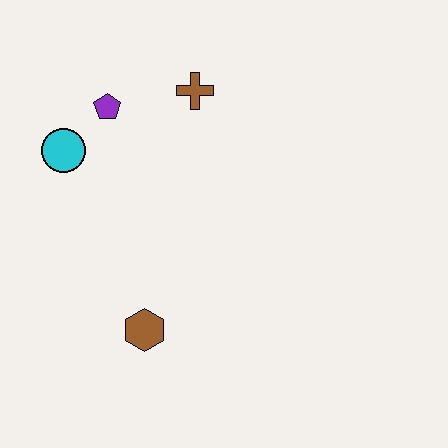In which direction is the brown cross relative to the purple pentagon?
The brown cross is to the right of the purple pentagon.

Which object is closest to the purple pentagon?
The cyan circle is closest to the purple pentagon.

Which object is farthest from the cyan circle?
The brown hexagon is farthest from the cyan circle.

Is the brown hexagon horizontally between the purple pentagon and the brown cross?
Yes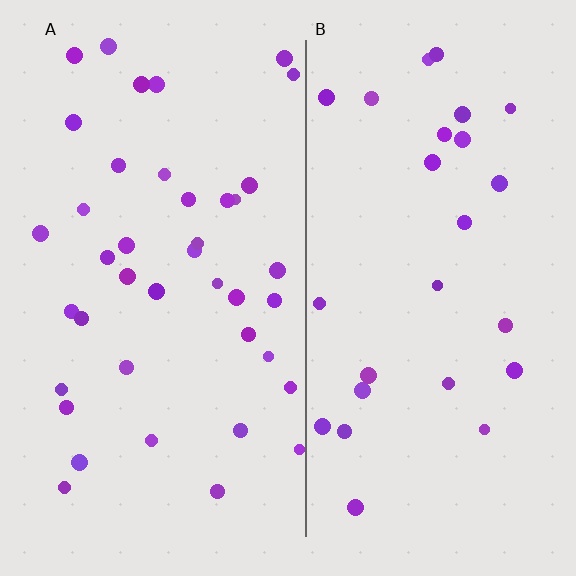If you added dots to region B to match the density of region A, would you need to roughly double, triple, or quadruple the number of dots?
Approximately double.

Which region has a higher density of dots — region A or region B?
A (the left).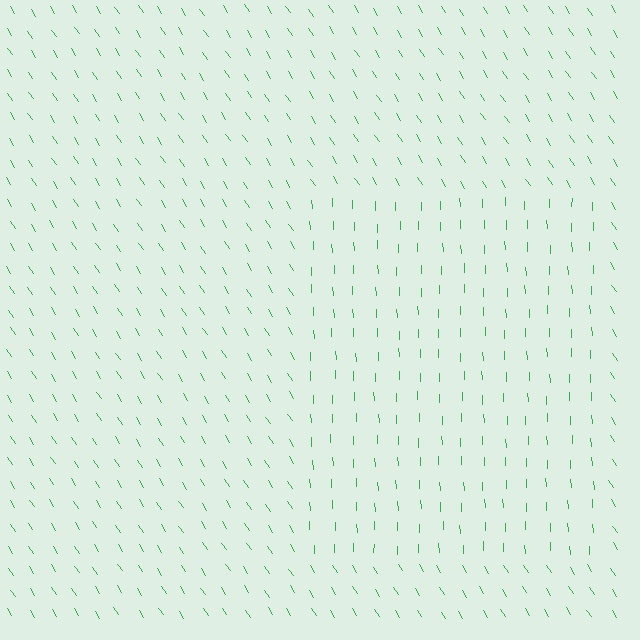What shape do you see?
I see a rectangle.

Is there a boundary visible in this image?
Yes, there is a texture boundary formed by a change in line orientation.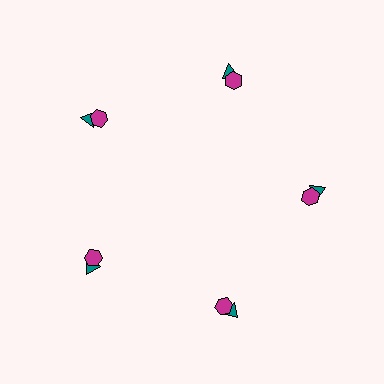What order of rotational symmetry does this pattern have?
This pattern has 5-fold rotational symmetry.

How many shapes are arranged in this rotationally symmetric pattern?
There are 10 shapes, arranged in 5 groups of 2.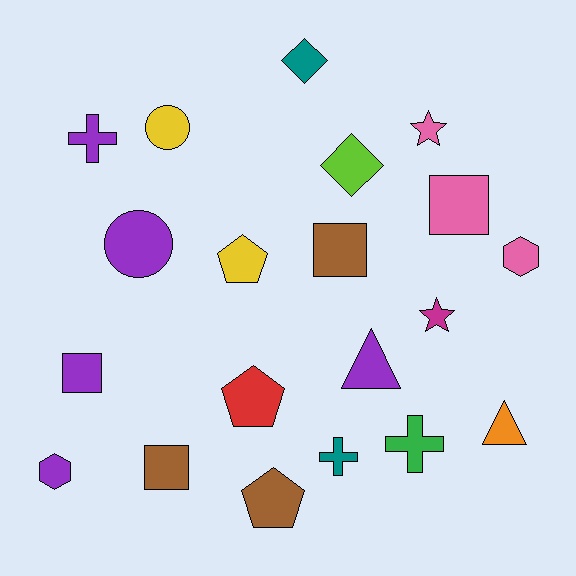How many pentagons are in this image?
There are 3 pentagons.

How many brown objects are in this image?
There are 3 brown objects.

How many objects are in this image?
There are 20 objects.